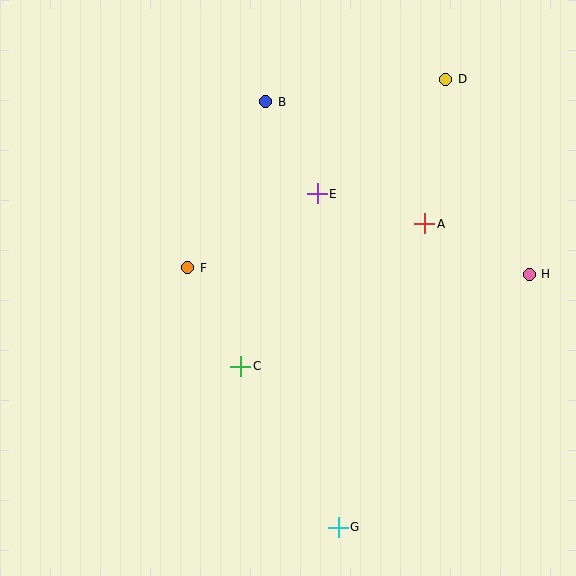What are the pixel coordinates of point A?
Point A is at (425, 224).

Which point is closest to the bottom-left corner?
Point C is closest to the bottom-left corner.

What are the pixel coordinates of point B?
Point B is at (266, 102).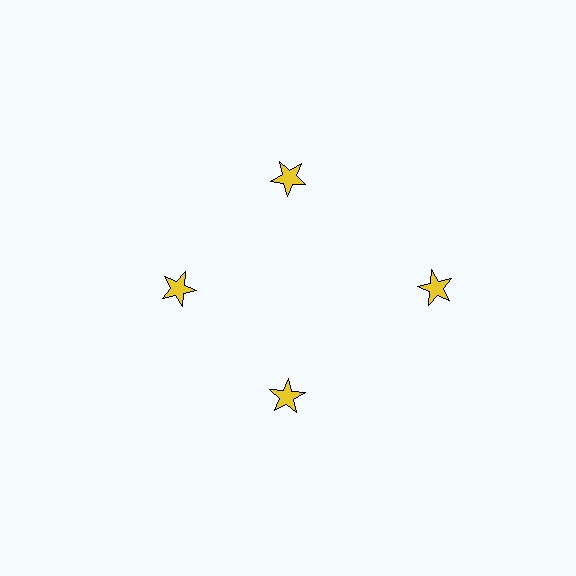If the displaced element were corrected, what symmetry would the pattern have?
It would have 4-fold rotational symmetry — the pattern would map onto itself every 90 degrees.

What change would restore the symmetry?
The symmetry would be restored by moving it inward, back onto the ring so that all 4 stars sit at equal angles and equal distance from the center.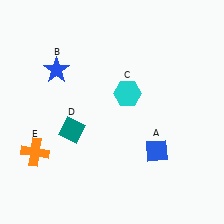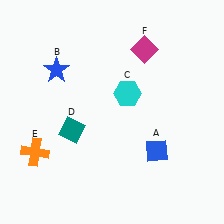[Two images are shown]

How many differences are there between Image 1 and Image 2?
There is 1 difference between the two images.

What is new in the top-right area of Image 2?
A magenta diamond (F) was added in the top-right area of Image 2.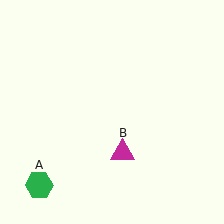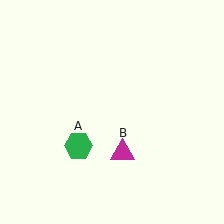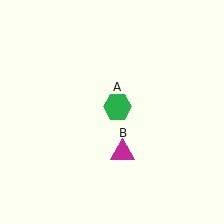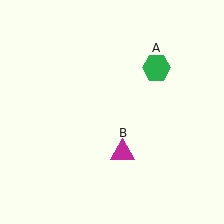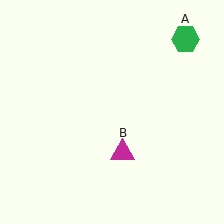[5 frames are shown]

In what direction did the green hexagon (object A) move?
The green hexagon (object A) moved up and to the right.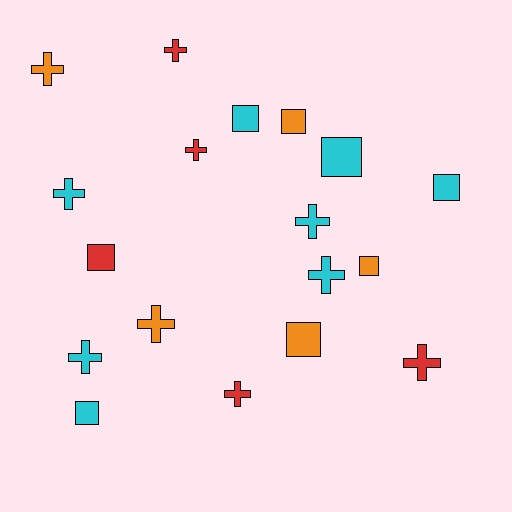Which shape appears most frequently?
Cross, with 10 objects.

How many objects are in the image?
There are 18 objects.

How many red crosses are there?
There are 4 red crosses.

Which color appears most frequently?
Cyan, with 8 objects.